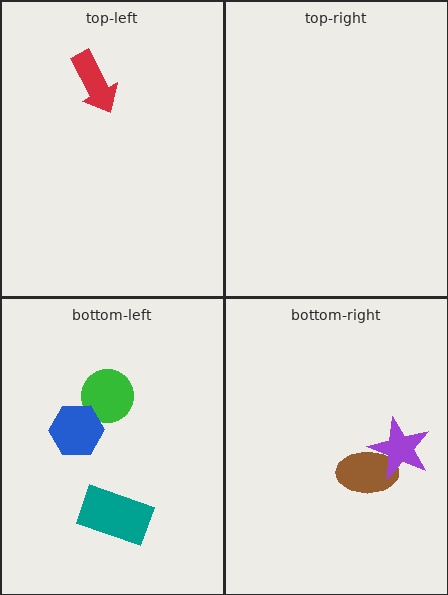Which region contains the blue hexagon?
The bottom-left region.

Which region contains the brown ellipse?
The bottom-right region.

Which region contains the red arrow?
The top-left region.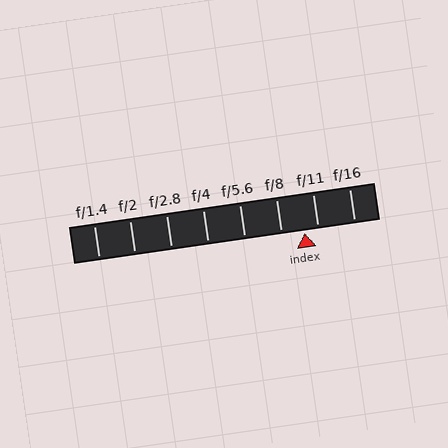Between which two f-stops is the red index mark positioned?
The index mark is between f/8 and f/11.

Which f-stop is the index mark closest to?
The index mark is closest to f/11.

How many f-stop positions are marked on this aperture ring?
There are 8 f-stop positions marked.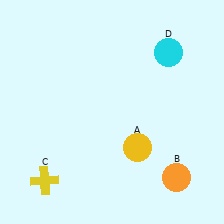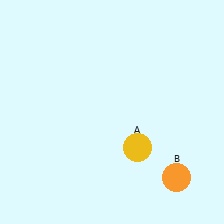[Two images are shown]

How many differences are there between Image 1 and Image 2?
There are 2 differences between the two images.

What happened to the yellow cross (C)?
The yellow cross (C) was removed in Image 2. It was in the bottom-left area of Image 1.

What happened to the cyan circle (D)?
The cyan circle (D) was removed in Image 2. It was in the top-right area of Image 1.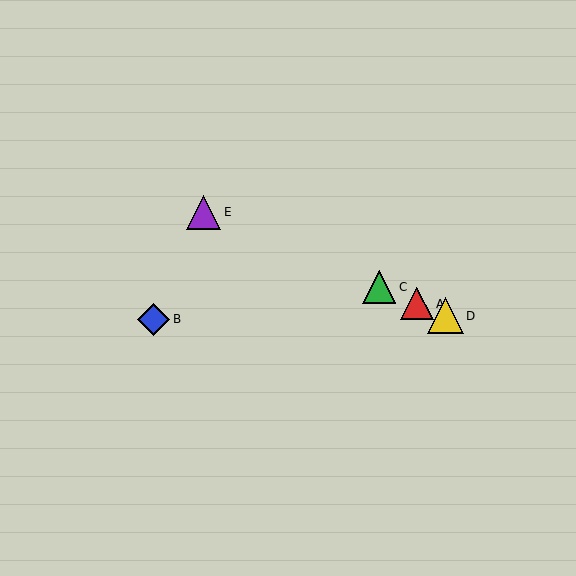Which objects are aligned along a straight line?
Objects A, C, D, E are aligned along a straight line.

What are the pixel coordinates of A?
Object A is at (417, 304).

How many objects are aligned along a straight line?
4 objects (A, C, D, E) are aligned along a straight line.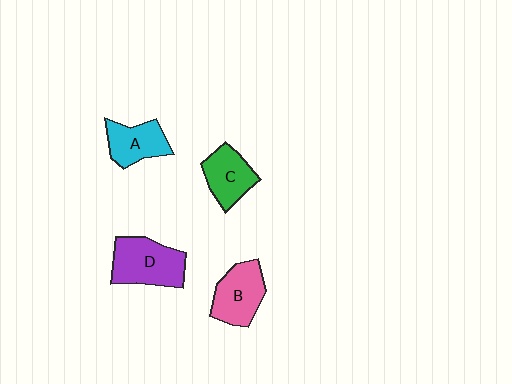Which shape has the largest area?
Shape D (purple).